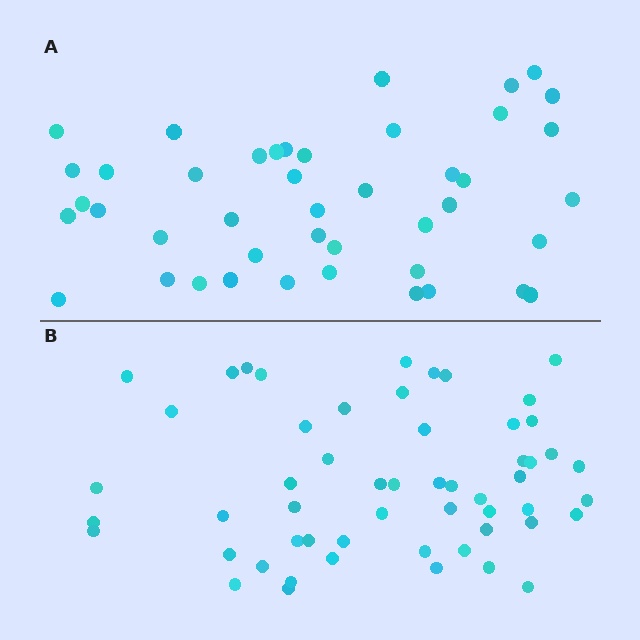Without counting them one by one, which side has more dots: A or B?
Region B (the bottom region) has more dots.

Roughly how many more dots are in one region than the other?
Region B has roughly 12 or so more dots than region A.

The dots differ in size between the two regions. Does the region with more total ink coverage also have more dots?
No. Region A has more total ink coverage because its dots are larger, but region B actually contains more individual dots. Total area can be misleading — the number of items is what matters here.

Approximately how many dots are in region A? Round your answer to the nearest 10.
About 40 dots. (The exact count is 44, which rounds to 40.)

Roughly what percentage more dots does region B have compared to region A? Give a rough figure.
About 25% more.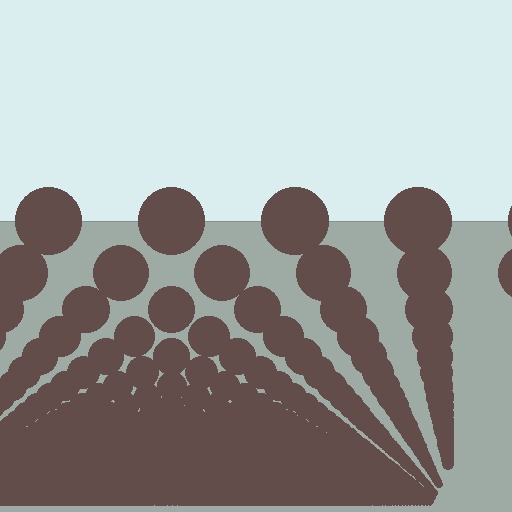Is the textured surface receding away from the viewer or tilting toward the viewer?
The surface appears to tilt toward the viewer. Texture elements get larger and sparser toward the top.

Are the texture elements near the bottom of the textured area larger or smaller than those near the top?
Smaller. The gradient is inverted — elements near the bottom are smaller and denser.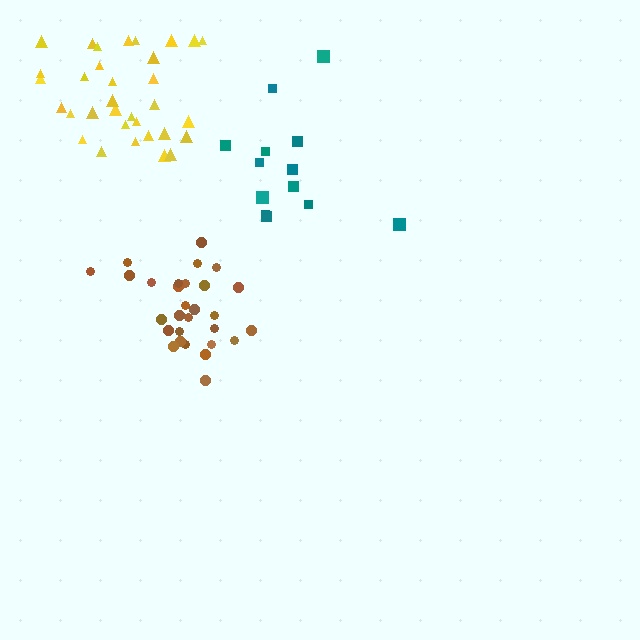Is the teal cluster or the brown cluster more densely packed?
Brown.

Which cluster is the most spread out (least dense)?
Teal.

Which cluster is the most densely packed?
Brown.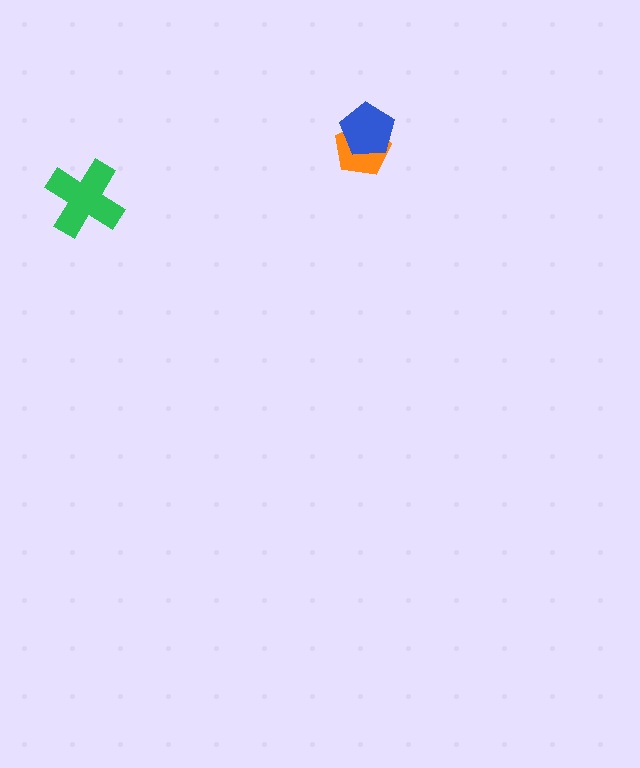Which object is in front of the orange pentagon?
The blue pentagon is in front of the orange pentagon.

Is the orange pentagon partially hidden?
Yes, it is partially covered by another shape.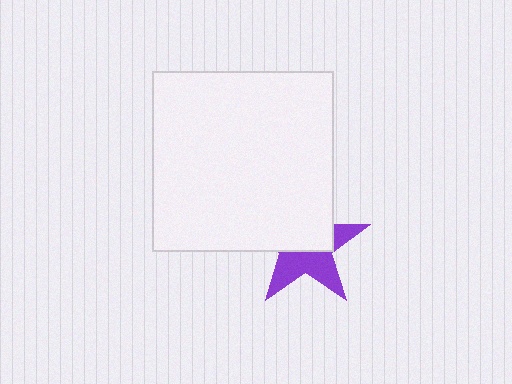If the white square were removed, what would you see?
You would see the complete purple star.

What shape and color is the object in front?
The object in front is a white square.